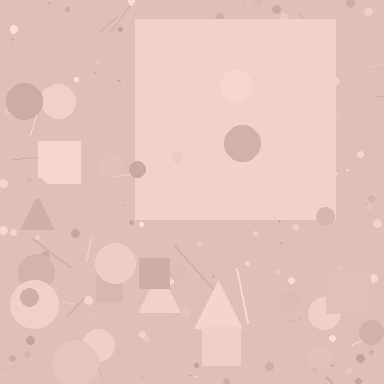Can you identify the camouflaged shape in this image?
The camouflaged shape is a square.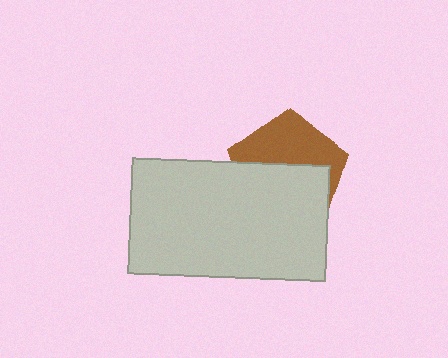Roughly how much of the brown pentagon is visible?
About half of it is visible (roughly 45%).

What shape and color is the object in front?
The object in front is a light gray rectangle.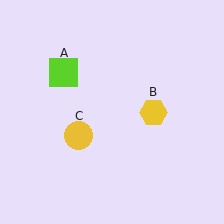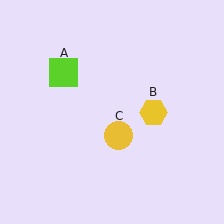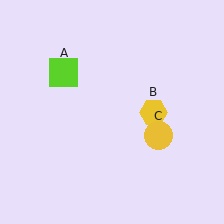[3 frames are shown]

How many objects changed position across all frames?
1 object changed position: yellow circle (object C).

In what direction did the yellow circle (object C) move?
The yellow circle (object C) moved right.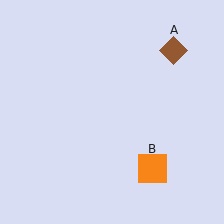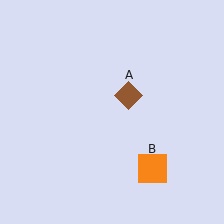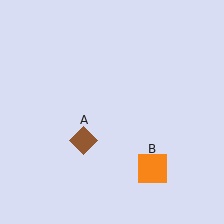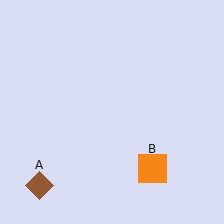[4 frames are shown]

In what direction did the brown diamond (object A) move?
The brown diamond (object A) moved down and to the left.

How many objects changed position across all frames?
1 object changed position: brown diamond (object A).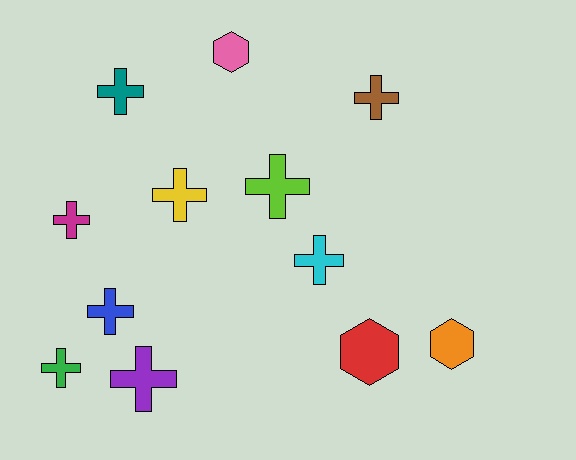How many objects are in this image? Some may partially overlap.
There are 12 objects.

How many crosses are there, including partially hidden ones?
There are 9 crosses.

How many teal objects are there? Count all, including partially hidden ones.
There is 1 teal object.